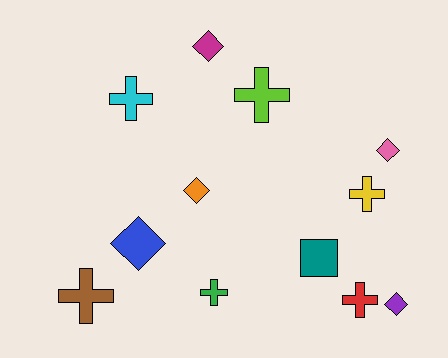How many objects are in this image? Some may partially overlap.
There are 12 objects.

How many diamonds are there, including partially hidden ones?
There are 5 diamonds.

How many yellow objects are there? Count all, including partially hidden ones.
There is 1 yellow object.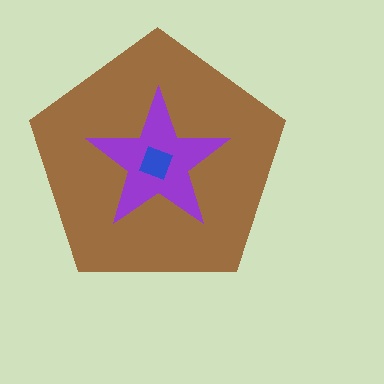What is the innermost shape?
The blue square.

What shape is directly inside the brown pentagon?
The purple star.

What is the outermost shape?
The brown pentagon.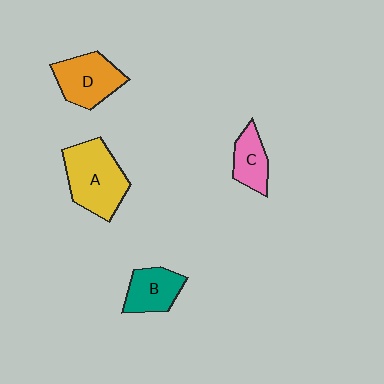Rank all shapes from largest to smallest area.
From largest to smallest: A (yellow), D (orange), B (teal), C (pink).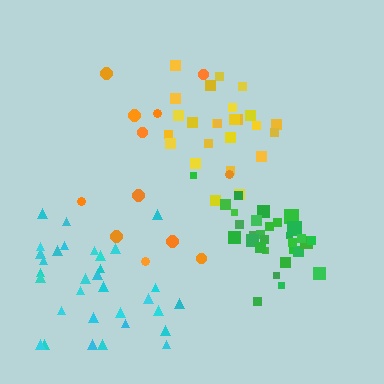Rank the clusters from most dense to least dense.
yellow, green, cyan, orange.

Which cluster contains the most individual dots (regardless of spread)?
Cyan (32).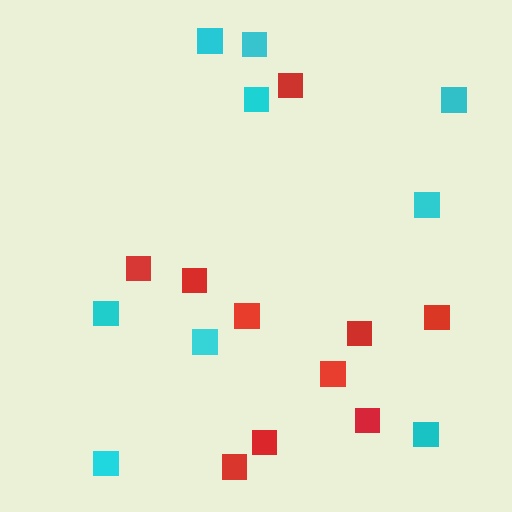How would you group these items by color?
There are 2 groups: one group of cyan squares (9) and one group of red squares (10).